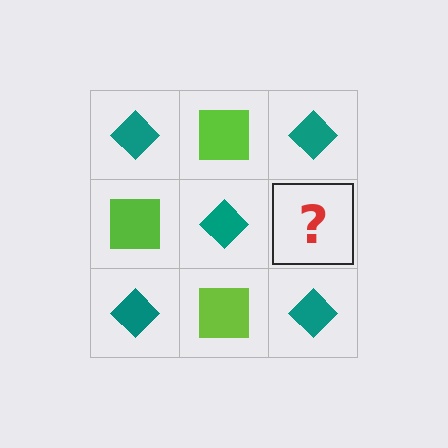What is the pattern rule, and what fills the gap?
The rule is that it alternates teal diamond and lime square in a checkerboard pattern. The gap should be filled with a lime square.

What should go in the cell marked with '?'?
The missing cell should contain a lime square.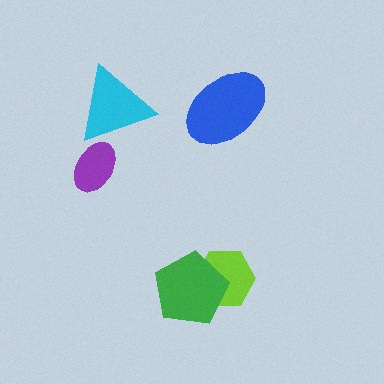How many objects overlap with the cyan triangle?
1 object overlaps with the cyan triangle.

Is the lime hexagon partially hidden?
Yes, it is partially covered by another shape.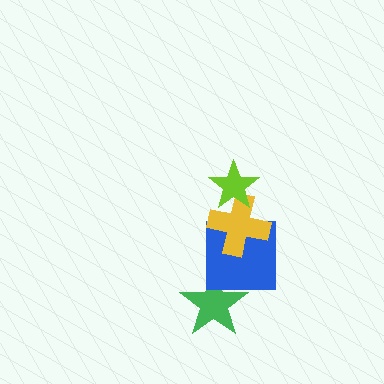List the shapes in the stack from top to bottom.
From top to bottom: the lime star, the yellow cross, the blue square, the green star.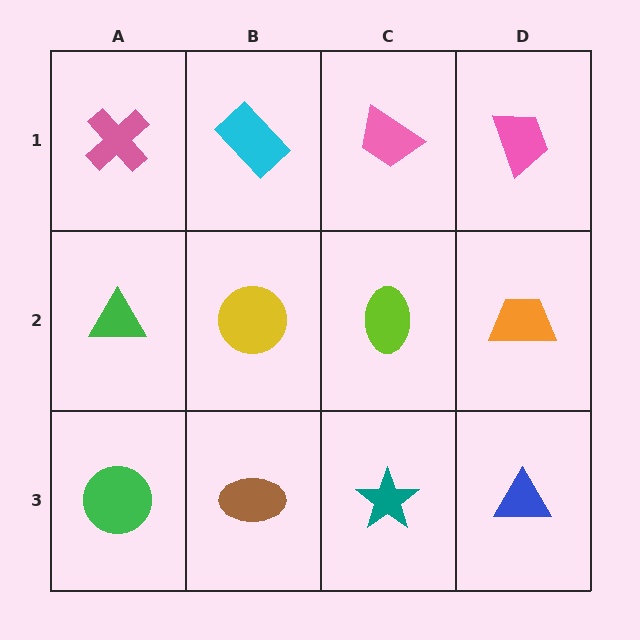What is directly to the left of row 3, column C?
A brown ellipse.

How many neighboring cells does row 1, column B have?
3.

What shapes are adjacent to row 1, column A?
A green triangle (row 2, column A), a cyan rectangle (row 1, column B).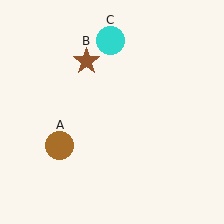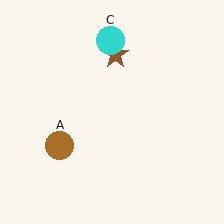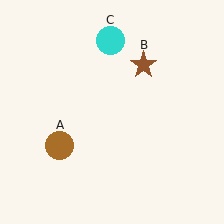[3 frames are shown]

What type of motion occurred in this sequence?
The brown star (object B) rotated clockwise around the center of the scene.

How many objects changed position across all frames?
1 object changed position: brown star (object B).